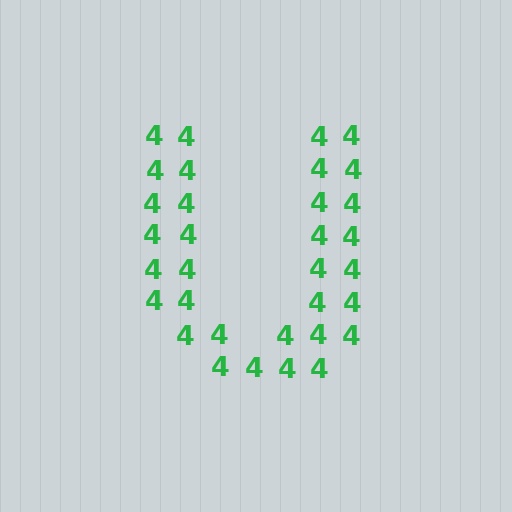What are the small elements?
The small elements are digit 4's.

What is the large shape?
The large shape is the letter U.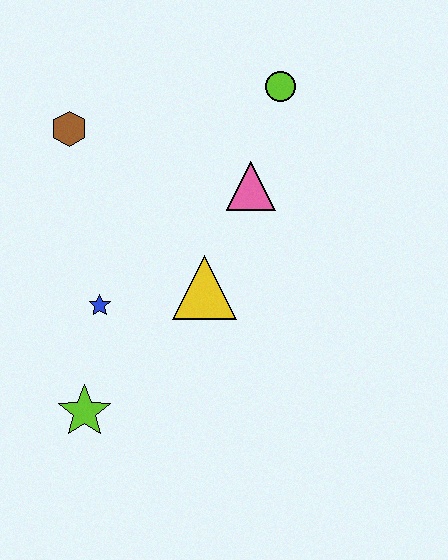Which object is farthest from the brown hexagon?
The lime star is farthest from the brown hexagon.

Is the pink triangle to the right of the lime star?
Yes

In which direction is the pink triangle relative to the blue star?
The pink triangle is to the right of the blue star.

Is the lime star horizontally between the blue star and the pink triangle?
No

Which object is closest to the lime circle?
The pink triangle is closest to the lime circle.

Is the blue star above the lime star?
Yes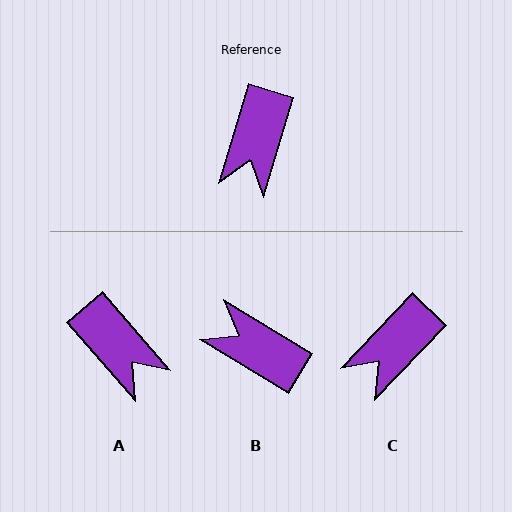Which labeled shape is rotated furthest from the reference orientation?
B, about 105 degrees away.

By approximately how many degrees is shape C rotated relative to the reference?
Approximately 27 degrees clockwise.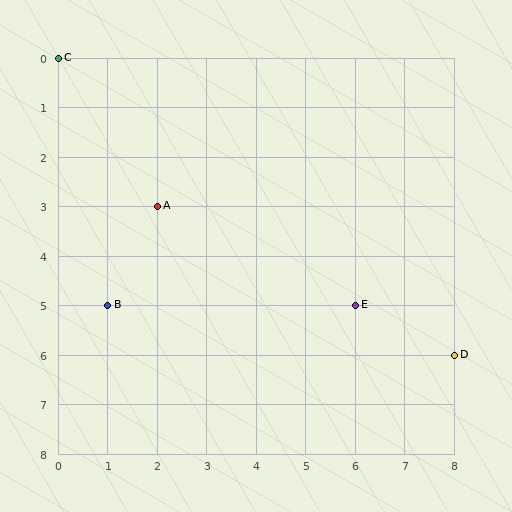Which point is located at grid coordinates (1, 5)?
Point B is at (1, 5).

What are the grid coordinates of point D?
Point D is at grid coordinates (8, 6).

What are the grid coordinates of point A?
Point A is at grid coordinates (2, 3).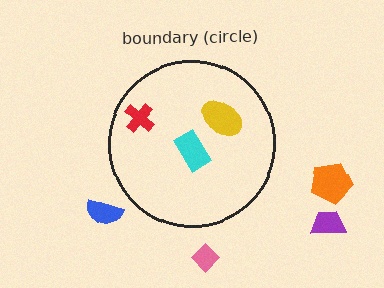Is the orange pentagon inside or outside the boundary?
Outside.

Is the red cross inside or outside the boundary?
Inside.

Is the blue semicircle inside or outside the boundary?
Outside.